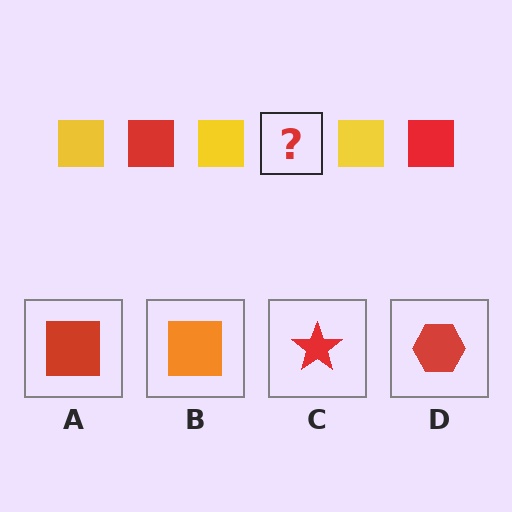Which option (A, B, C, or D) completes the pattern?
A.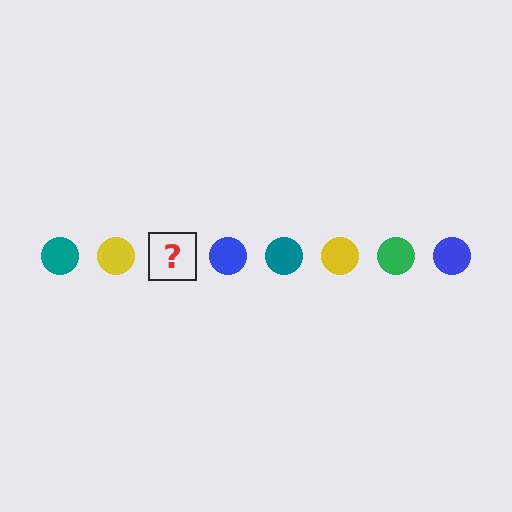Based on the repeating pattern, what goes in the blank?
The blank should be a green circle.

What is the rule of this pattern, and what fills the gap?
The rule is that the pattern cycles through teal, yellow, green, blue circles. The gap should be filled with a green circle.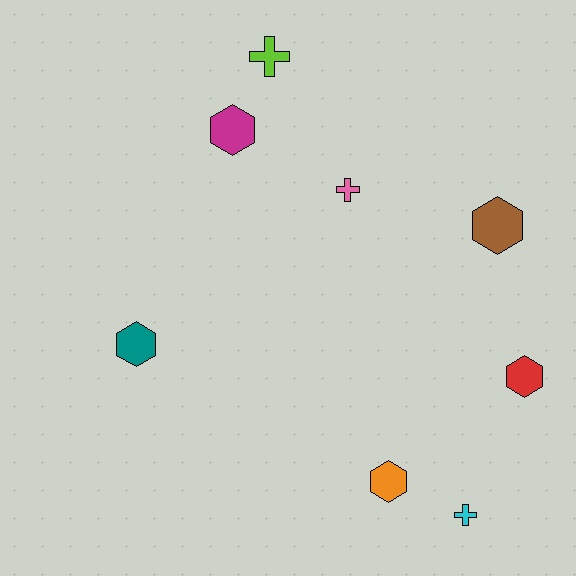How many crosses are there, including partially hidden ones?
There are 3 crosses.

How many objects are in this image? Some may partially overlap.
There are 8 objects.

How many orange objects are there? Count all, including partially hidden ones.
There is 1 orange object.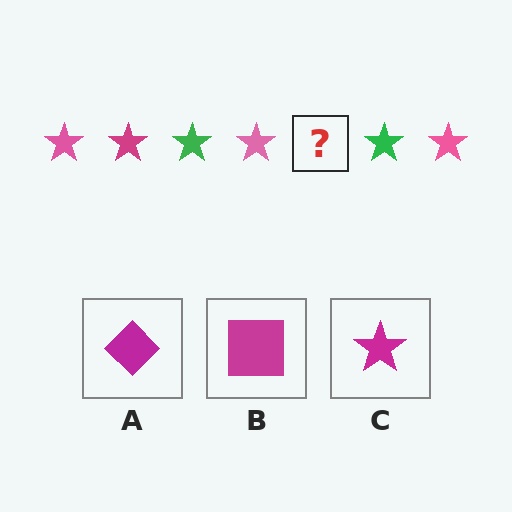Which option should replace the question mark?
Option C.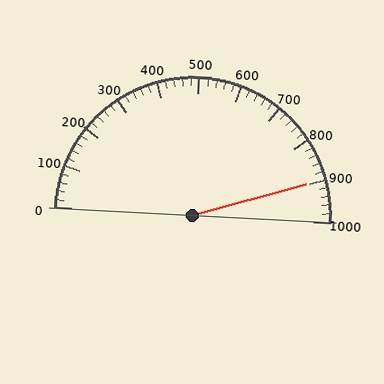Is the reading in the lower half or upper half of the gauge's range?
The reading is in the upper half of the range (0 to 1000).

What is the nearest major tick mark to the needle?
The nearest major tick mark is 900.